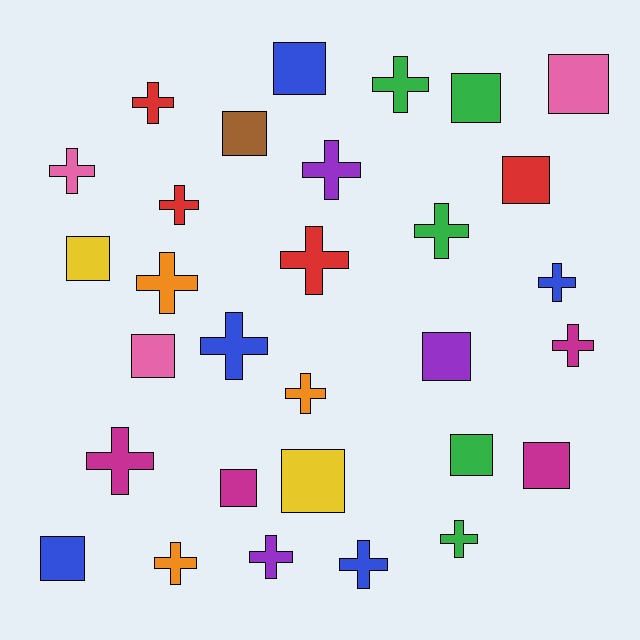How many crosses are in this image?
There are 17 crosses.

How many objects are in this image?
There are 30 objects.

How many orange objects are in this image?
There are 3 orange objects.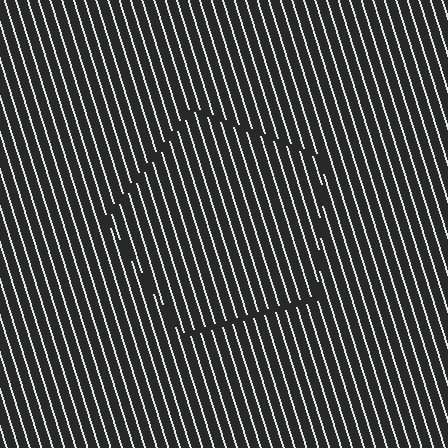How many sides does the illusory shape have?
5 sides — the line-ends trace a pentagon.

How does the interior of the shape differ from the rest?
The interior of the shape contains the same grating, shifted by half a period — the contour is defined by the phase discontinuity where line-ends from the inner and outer gratings abut.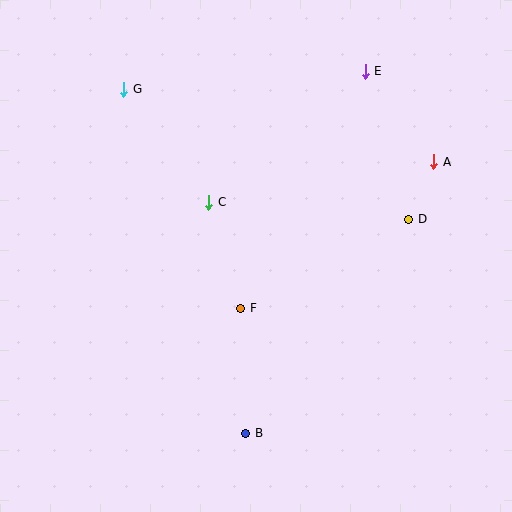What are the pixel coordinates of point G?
Point G is at (124, 89).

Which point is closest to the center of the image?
Point F at (241, 308) is closest to the center.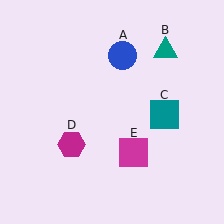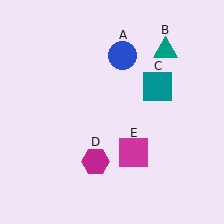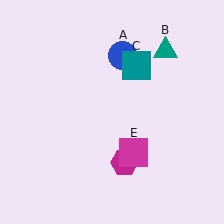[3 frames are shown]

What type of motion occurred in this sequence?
The teal square (object C), magenta hexagon (object D) rotated counterclockwise around the center of the scene.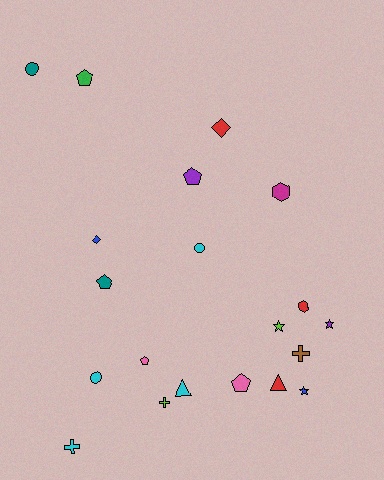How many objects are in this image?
There are 20 objects.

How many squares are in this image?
There are no squares.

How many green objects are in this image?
There is 1 green object.